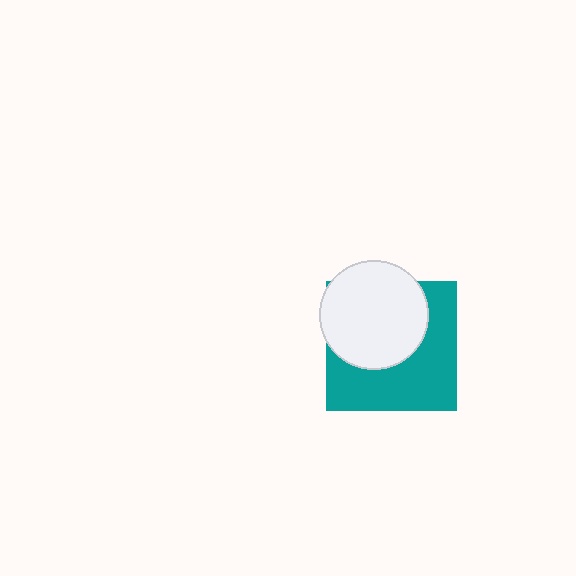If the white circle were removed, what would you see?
You would see the complete teal square.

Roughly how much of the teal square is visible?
About half of it is visible (roughly 54%).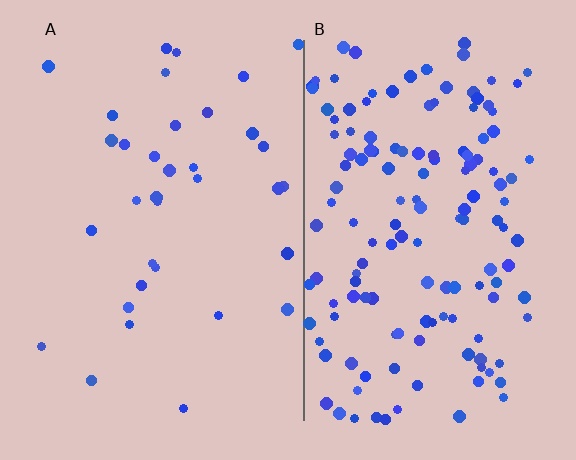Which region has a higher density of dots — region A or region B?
B (the right).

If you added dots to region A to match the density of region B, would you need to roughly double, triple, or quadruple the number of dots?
Approximately quadruple.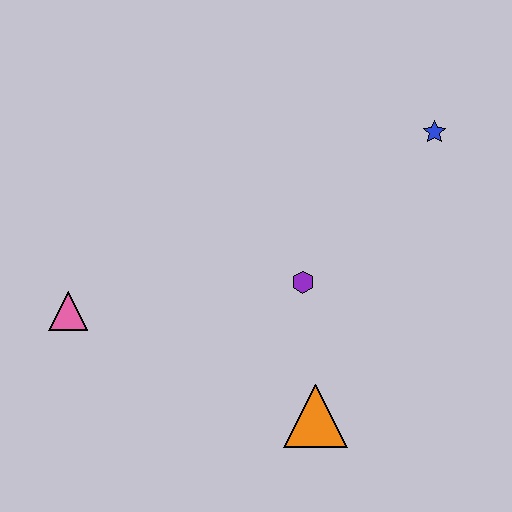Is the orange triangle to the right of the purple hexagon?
Yes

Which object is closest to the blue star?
The purple hexagon is closest to the blue star.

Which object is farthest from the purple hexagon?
The pink triangle is farthest from the purple hexagon.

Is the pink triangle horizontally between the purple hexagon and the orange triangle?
No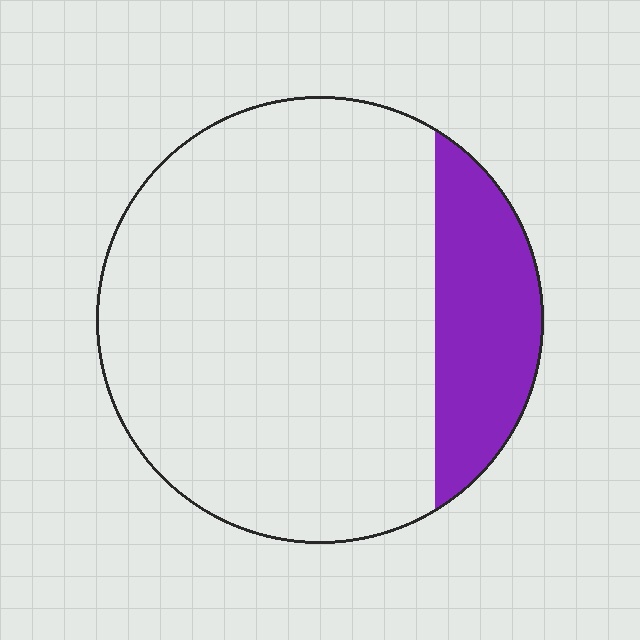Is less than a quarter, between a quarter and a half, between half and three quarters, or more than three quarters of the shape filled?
Less than a quarter.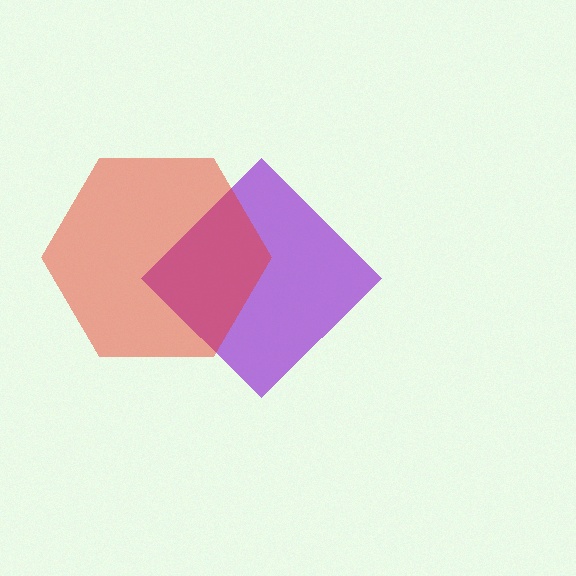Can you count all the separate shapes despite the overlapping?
Yes, there are 2 separate shapes.